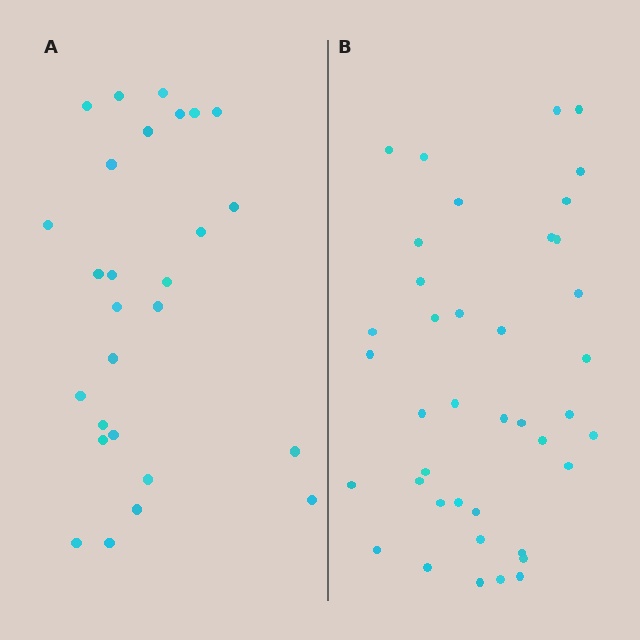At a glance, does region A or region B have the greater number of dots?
Region B (the right region) has more dots.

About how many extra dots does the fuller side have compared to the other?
Region B has approximately 15 more dots than region A.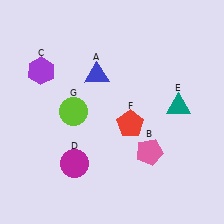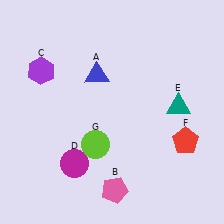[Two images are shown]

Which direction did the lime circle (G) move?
The lime circle (G) moved down.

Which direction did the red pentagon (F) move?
The red pentagon (F) moved right.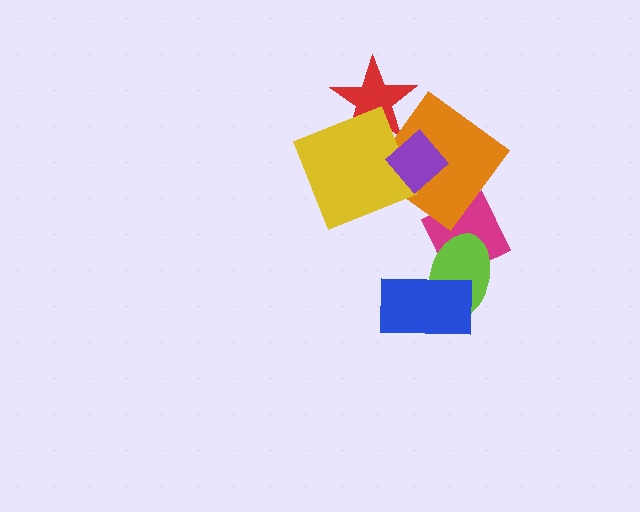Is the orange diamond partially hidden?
Yes, it is partially covered by another shape.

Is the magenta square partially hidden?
Yes, it is partially covered by another shape.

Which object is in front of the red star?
The yellow square is in front of the red star.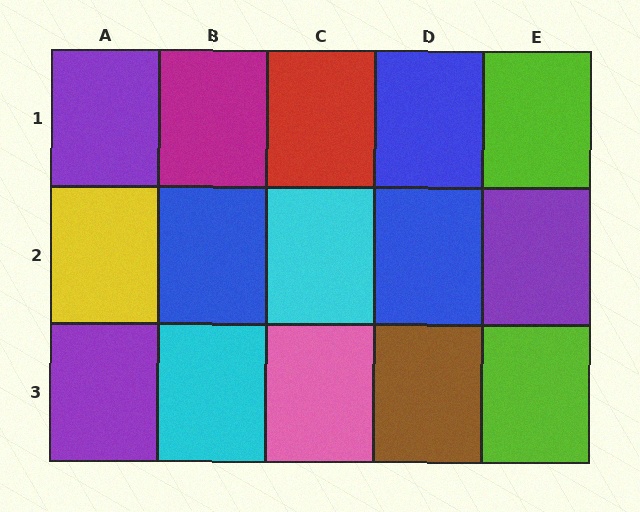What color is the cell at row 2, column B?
Blue.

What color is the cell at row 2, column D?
Blue.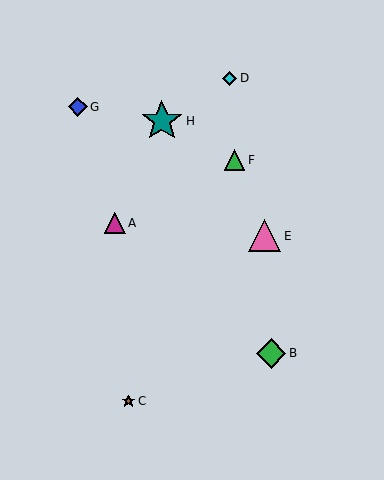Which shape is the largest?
The teal star (labeled H) is the largest.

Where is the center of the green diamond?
The center of the green diamond is at (271, 353).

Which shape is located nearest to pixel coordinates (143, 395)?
The brown star (labeled C) at (128, 401) is nearest to that location.